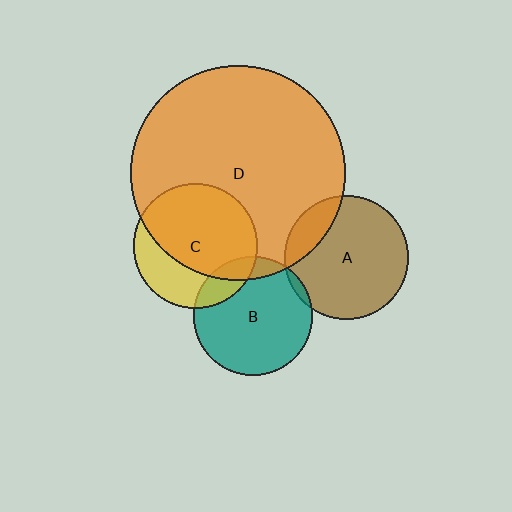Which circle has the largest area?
Circle D (orange).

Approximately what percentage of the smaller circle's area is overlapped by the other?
Approximately 15%.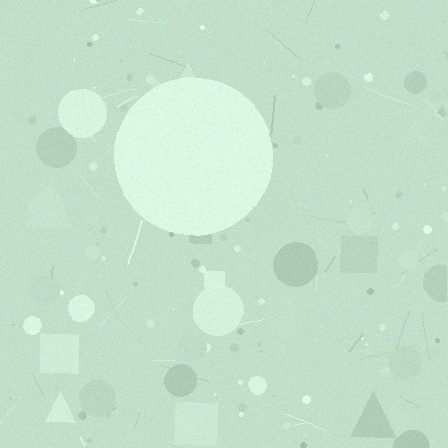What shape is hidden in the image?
A circle is hidden in the image.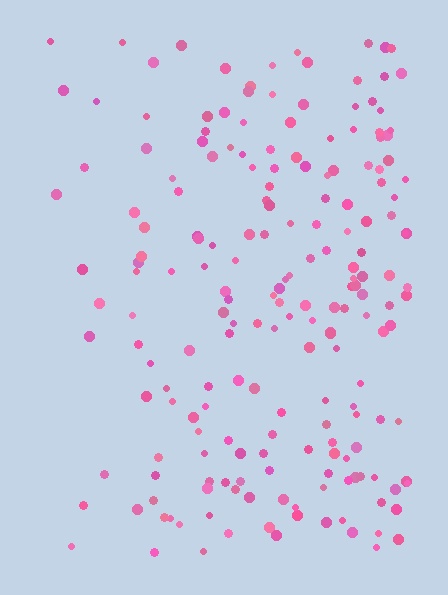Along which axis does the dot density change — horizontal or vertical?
Horizontal.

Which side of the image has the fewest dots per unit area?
The left.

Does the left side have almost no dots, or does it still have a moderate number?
Still a moderate number, just noticeably fewer than the right.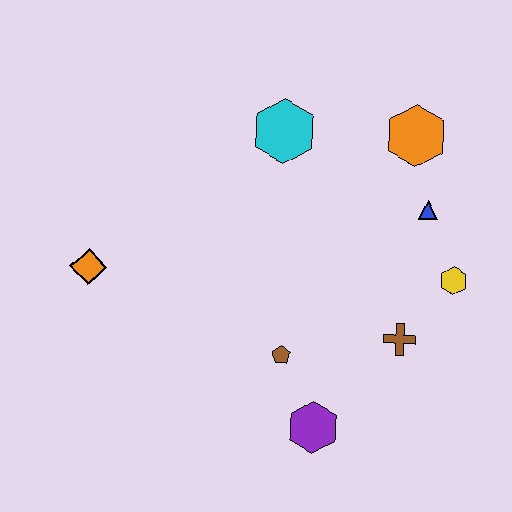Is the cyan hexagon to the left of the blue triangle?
Yes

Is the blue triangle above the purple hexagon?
Yes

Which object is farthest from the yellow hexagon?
The orange diamond is farthest from the yellow hexagon.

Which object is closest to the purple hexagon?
The brown pentagon is closest to the purple hexagon.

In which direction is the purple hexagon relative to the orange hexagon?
The purple hexagon is below the orange hexagon.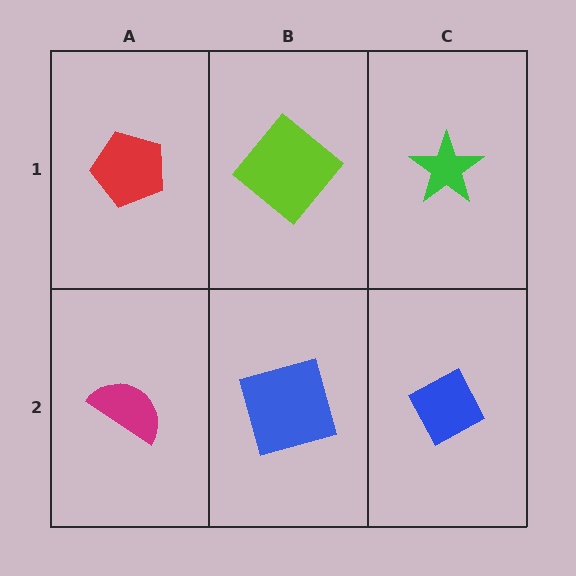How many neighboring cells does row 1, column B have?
3.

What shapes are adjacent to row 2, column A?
A red pentagon (row 1, column A), a blue square (row 2, column B).